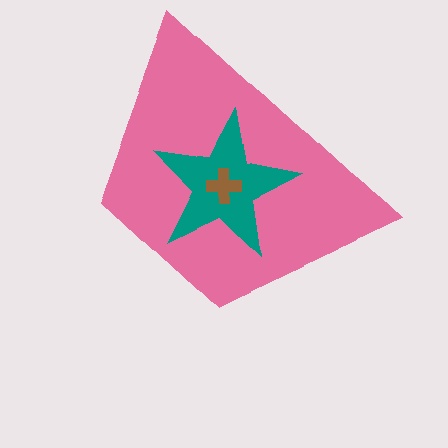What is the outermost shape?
The pink trapezoid.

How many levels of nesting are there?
3.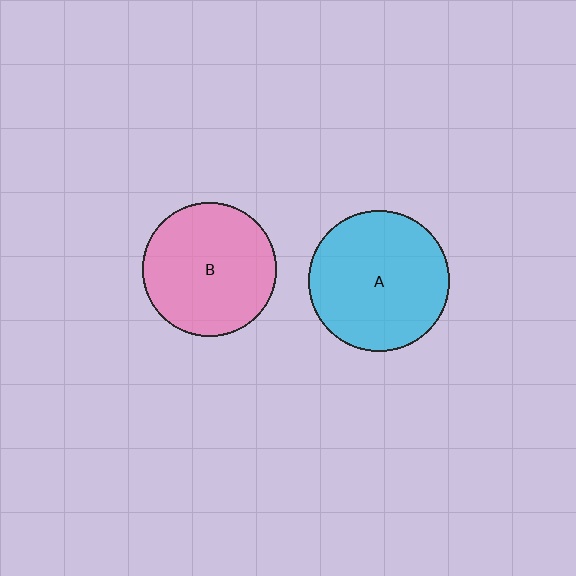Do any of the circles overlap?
No, none of the circles overlap.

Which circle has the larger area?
Circle A (cyan).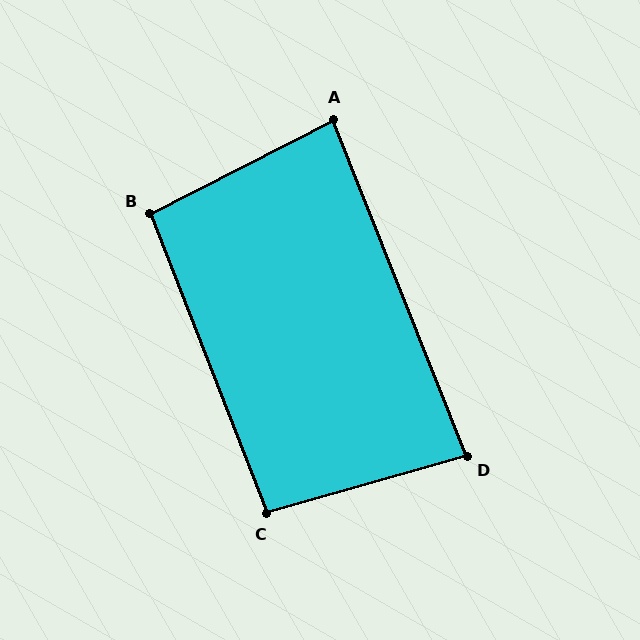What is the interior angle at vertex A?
Approximately 85 degrees (acute).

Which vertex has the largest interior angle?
B, at approximately 96 degrees.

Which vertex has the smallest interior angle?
D, at approximately 84 degrees.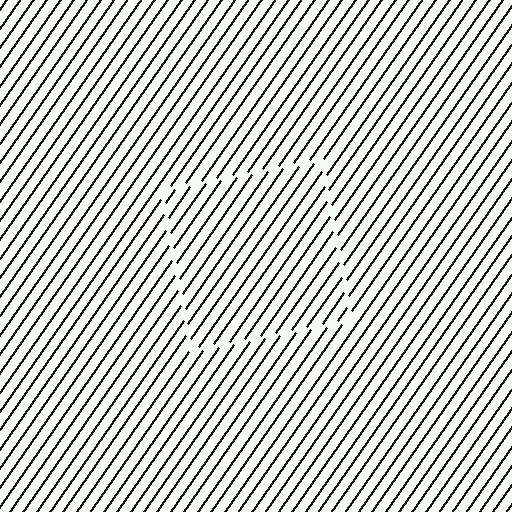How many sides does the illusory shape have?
4 sides — the line-ends trace a square.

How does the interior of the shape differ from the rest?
The interior of the shape contains the same grating, shifted by half a period — the contour is defined by the phase discontinuity where line-ends from the inner and outer gratings abut.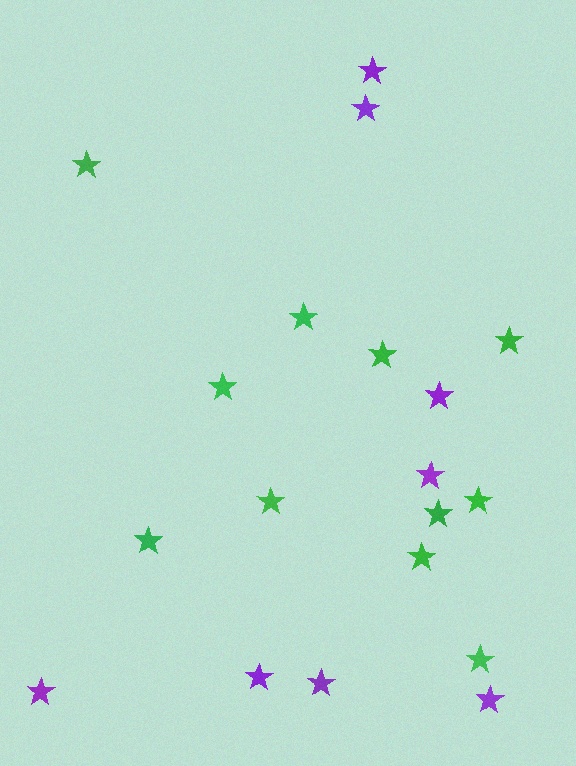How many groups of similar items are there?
There are 2 groups: one group of green stars (11) and one group of purple stars (8).